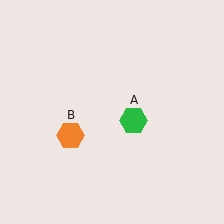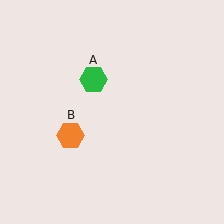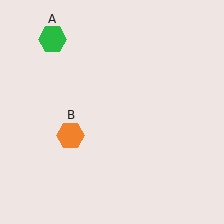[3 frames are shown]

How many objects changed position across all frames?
1 object changed position: green hexagon (object A).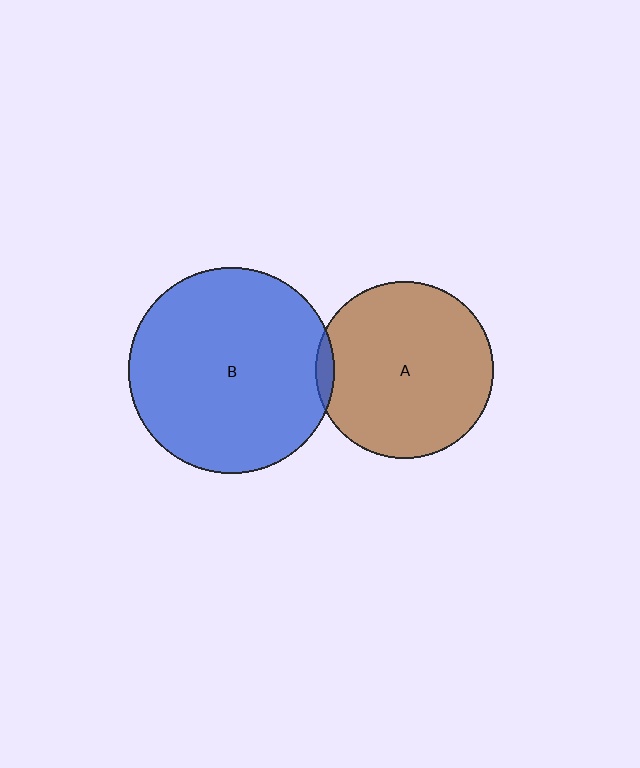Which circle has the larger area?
Circle B (blue).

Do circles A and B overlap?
Yes.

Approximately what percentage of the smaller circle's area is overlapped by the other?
Approximately 5%.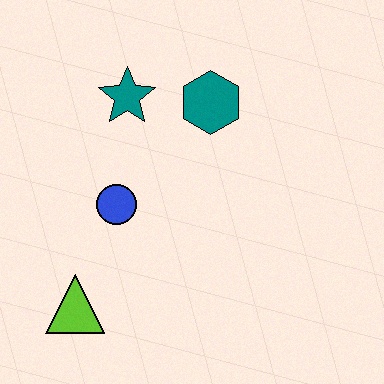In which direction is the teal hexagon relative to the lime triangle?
The teal hexagon is above the lime triangle.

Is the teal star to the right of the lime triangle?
Yes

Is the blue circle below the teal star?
Yes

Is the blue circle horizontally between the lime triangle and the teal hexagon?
Yes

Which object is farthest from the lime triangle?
The teal hexagon is farthest from the lime triangle.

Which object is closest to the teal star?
The teal hexagon is closest to the teal star.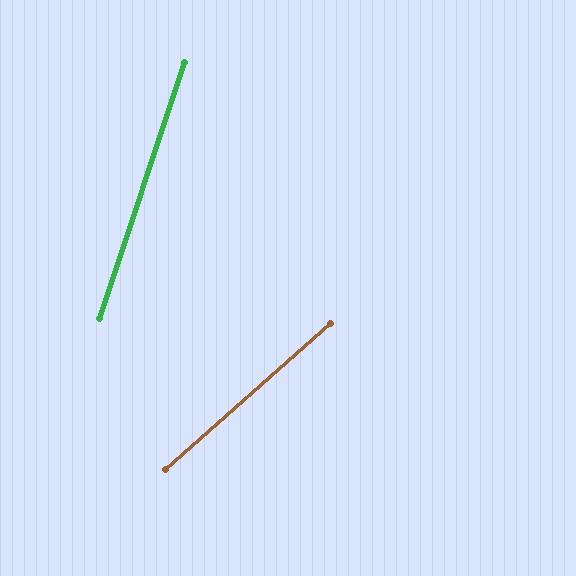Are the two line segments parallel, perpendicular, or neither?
Neither parallel nor perpendicular — they differ by about 30°.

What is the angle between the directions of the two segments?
Approximately 30 degrees.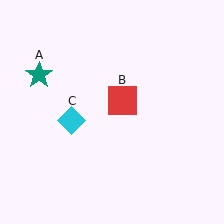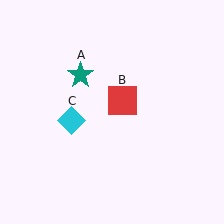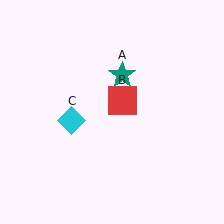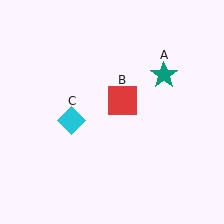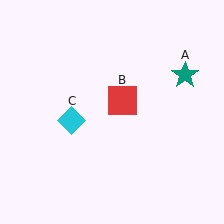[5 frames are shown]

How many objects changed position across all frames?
1 object changed position: teal star (object A).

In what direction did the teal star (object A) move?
The teal star (object A) moved right.